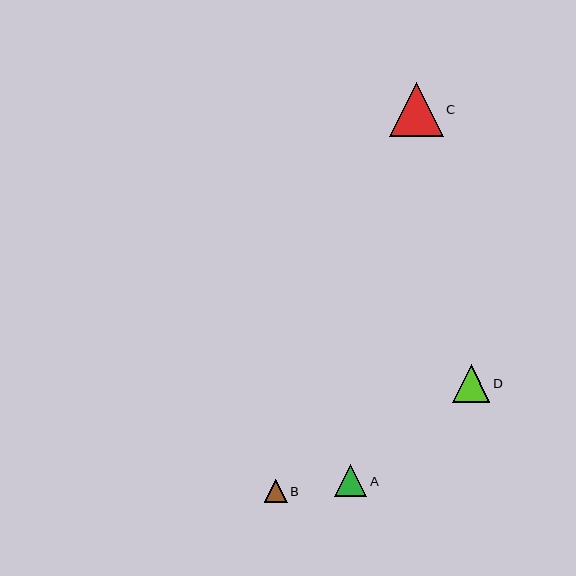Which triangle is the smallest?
Triangle B is the smallest with a size of approximately 23 pixels.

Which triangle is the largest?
Triangle C is the largest with a size of approximately 54 pixels.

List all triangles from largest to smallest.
From largest to smallest: C, D, A, B.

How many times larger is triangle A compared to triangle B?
Triangle A is approximately 1.4 times the size of triangle B.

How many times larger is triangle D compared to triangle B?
Triangle D is approximately 1.7 times the size of triangle B.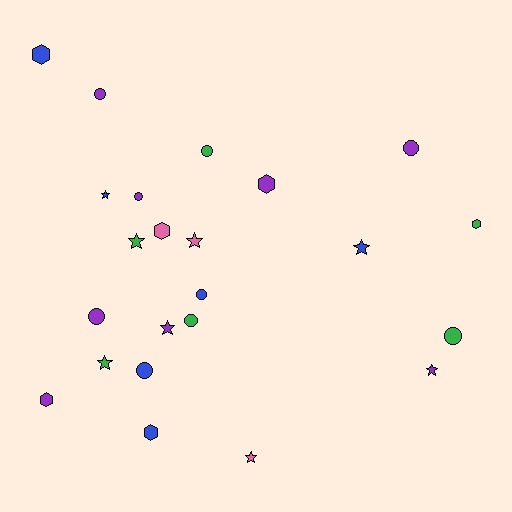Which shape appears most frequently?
Circle, with 9 objects.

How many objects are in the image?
There are 23 objects.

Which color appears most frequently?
Purple, with 8 objects.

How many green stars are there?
There are 2 green stars.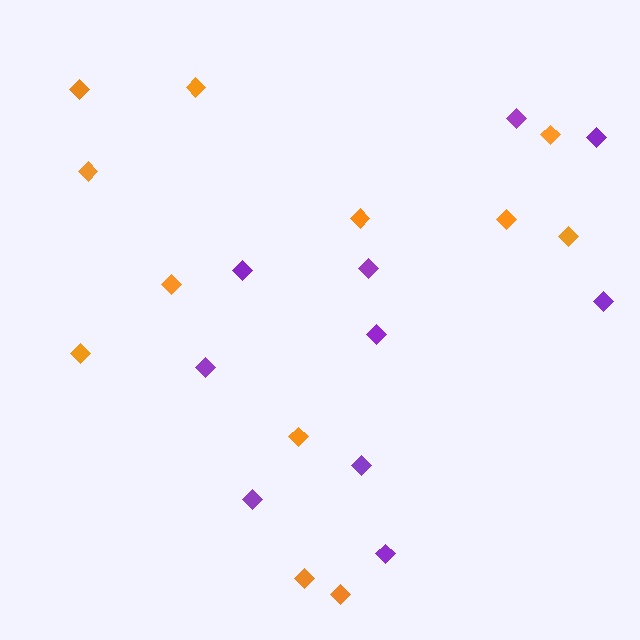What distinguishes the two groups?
There are 2 groups: one group of orange diamonds (12) and one group of purple diamonds (10).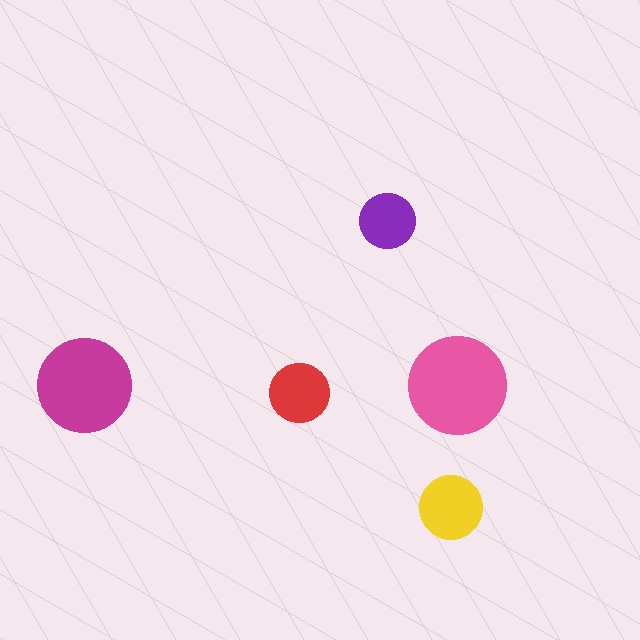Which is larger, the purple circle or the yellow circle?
The yellow one.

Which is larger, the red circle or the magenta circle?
The magenta one.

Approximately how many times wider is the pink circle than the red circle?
About 1.5 times wider.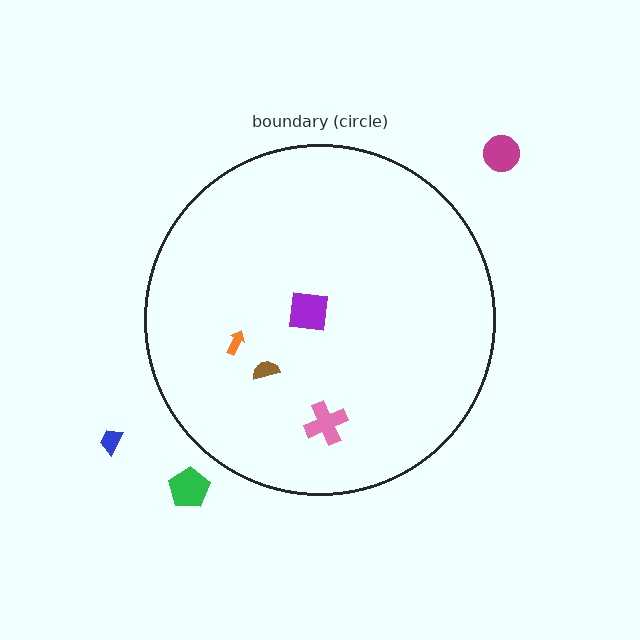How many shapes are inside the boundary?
4 inside, 3 outside.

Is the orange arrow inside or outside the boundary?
Inside.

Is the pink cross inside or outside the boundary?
Inside.